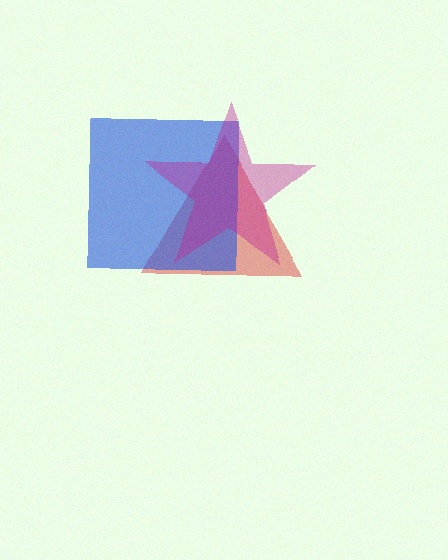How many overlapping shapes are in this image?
There are 3 overlapping shapes in the image.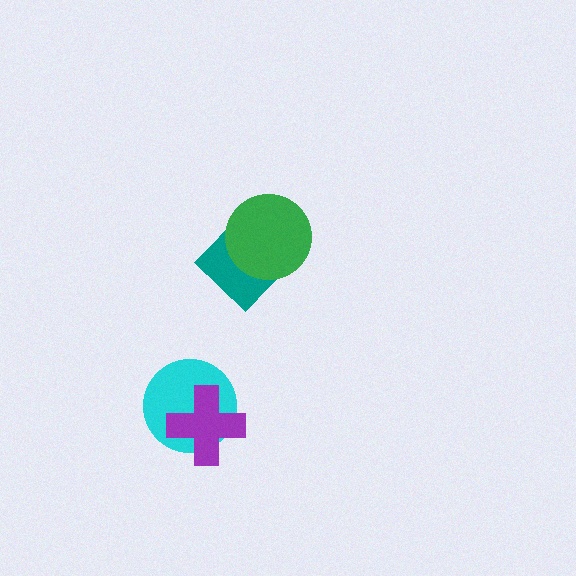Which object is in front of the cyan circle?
The purple cross is in front of the cyan circle.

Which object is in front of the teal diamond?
The green circle is in front of the teal diamond.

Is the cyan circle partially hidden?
Yes, it is partially covered by another shape.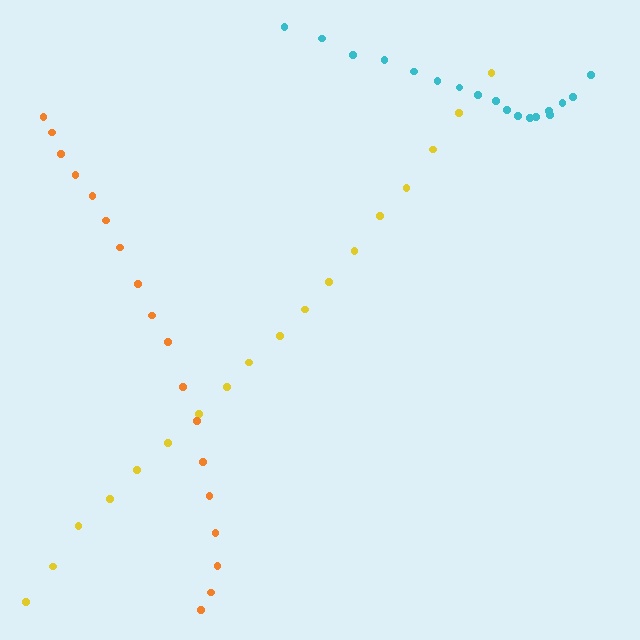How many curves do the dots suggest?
There are 3 distinct paths.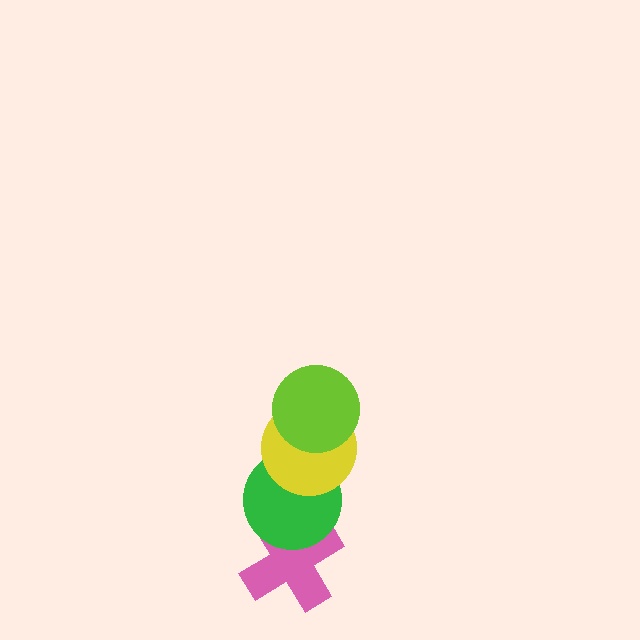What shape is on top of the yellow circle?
The lime circle is on top of the yellow circle.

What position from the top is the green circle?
The green circle is 3rd from the top.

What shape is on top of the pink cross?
The green circle is on top of the pink cross.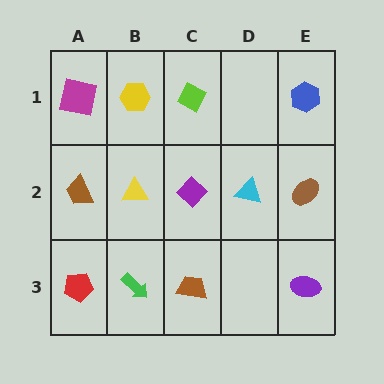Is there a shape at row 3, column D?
No, that cell is empty.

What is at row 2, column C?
A purple diamond.